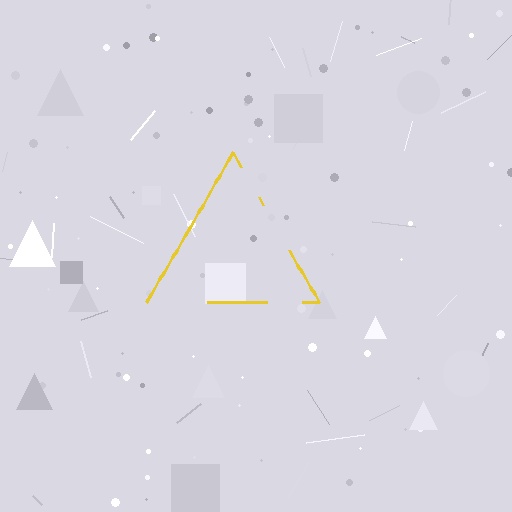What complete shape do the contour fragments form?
The contour fragments form a triangle.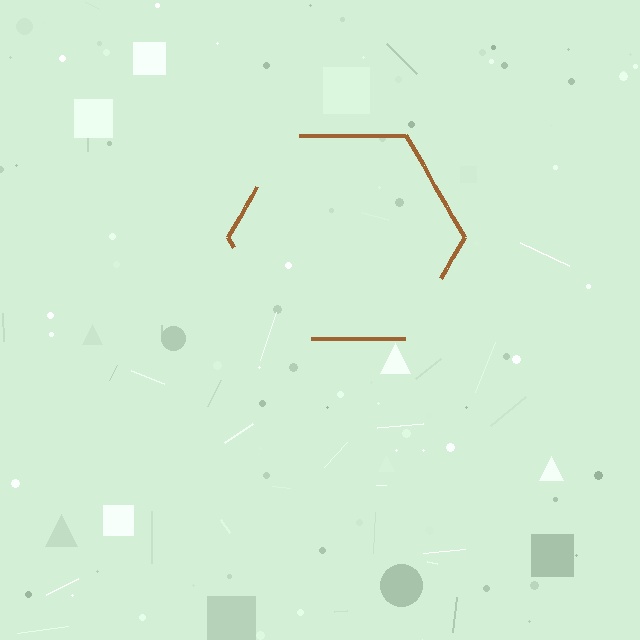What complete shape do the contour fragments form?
The contour fragments form a hexagon.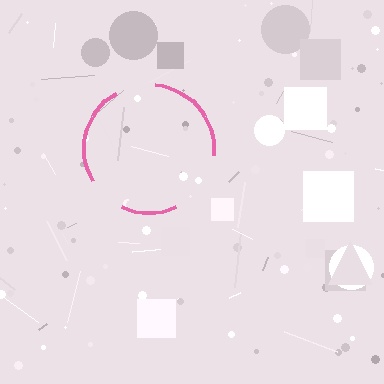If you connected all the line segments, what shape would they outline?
They would outline a circle.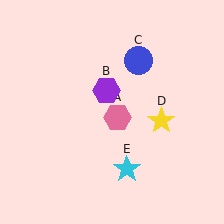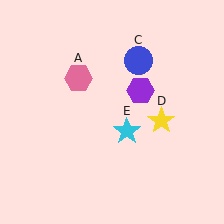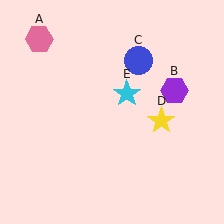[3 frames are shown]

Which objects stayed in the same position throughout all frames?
Blue circle (object C) and yellow star (object D) remained stationary.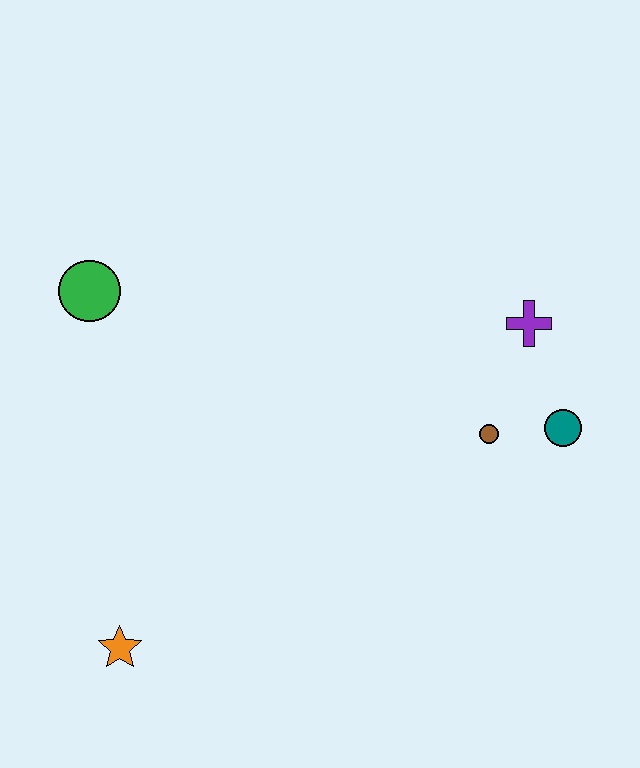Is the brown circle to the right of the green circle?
Yes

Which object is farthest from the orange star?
The purple cross is farthest from the orange star.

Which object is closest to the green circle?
The orange star is closest to the green circle.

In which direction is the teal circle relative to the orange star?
The teal circle is to the right of the orange star.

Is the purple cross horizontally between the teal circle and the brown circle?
Yes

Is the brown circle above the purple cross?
No